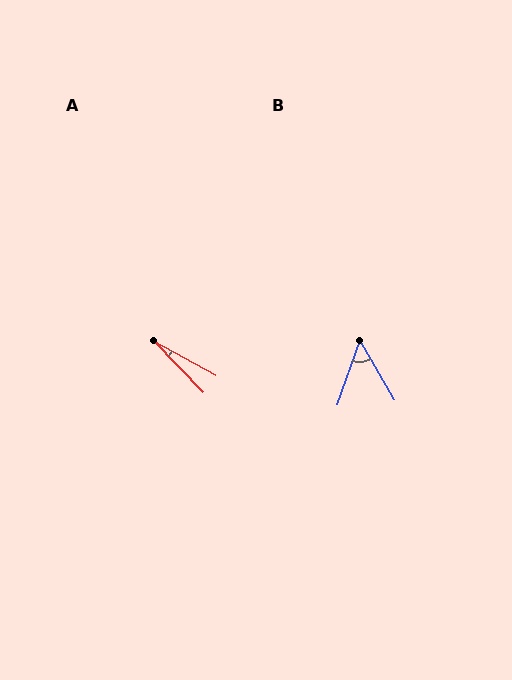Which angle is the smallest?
A, at approximately 17 degrees.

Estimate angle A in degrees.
Approximately 17 degrees.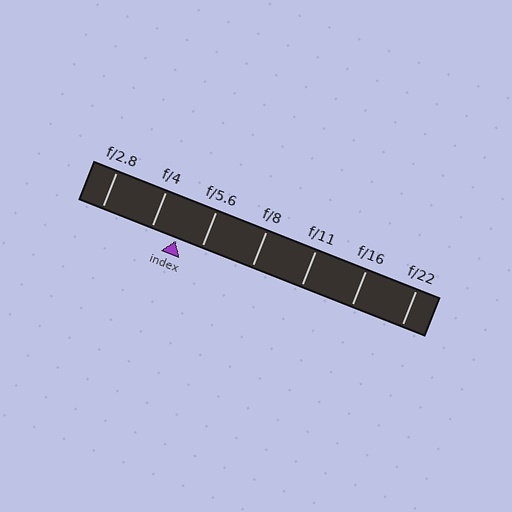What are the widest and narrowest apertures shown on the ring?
The widest aperture shown is f/2.8 and the narrowest is f/22.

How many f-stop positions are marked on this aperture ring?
There are 7 f-stop positions marked.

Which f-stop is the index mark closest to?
The index mark is closest to f/5.6.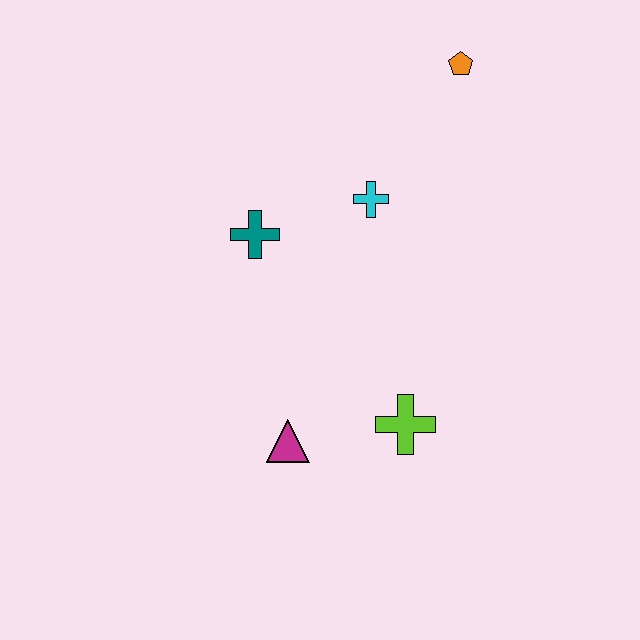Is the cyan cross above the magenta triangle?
Yes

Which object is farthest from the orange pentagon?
The magenta triangle is farthest from the orange pentagon.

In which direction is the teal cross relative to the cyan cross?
The teal cross is to the left of the cyan cross.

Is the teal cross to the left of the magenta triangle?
Yes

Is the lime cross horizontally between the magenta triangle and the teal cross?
No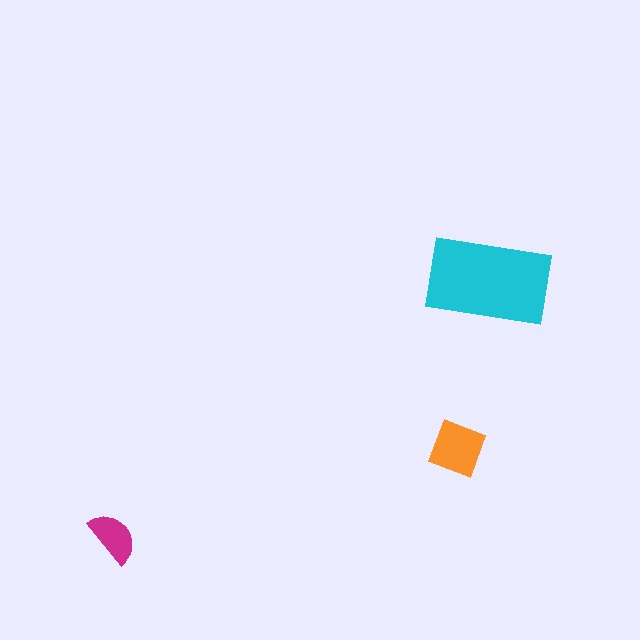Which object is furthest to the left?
The magenta semicircle is leftmost.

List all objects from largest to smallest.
The cyan rectangle, the orange square, the magenta semicircle.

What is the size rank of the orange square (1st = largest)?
2nd.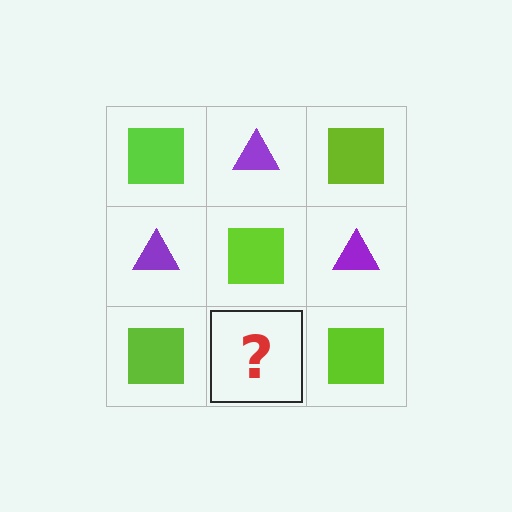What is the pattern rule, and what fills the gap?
The rule is that it alternates lime square and purple triangle in a checkerboard pattern. The gap should be filled with a purple triangle.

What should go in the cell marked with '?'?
The missing cell should contain a purple triangle.